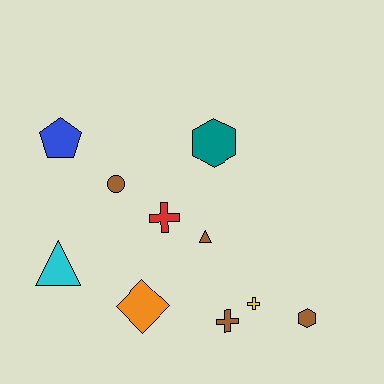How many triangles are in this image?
There are 2 triangles.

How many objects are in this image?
There are 10 objects.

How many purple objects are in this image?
There are no purple objects.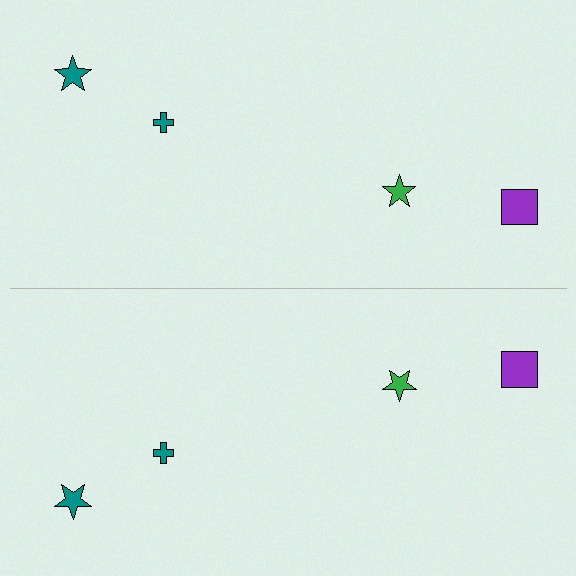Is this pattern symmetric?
Yes, this pattern has bilateral (reflection) symmetry.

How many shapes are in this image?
There are 8 shapes in this image.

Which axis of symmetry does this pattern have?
The pattern has a horizontal axis of symmetry running through the center of the image.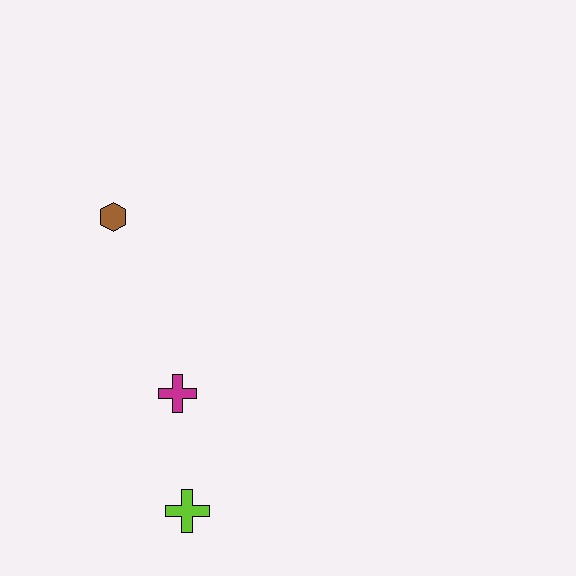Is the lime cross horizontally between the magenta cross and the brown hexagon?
No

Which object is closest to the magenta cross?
The lime cross is closest to the magenta cross.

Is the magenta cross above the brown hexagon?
No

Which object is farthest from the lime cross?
The brown hexagon is farthest from the lime cross.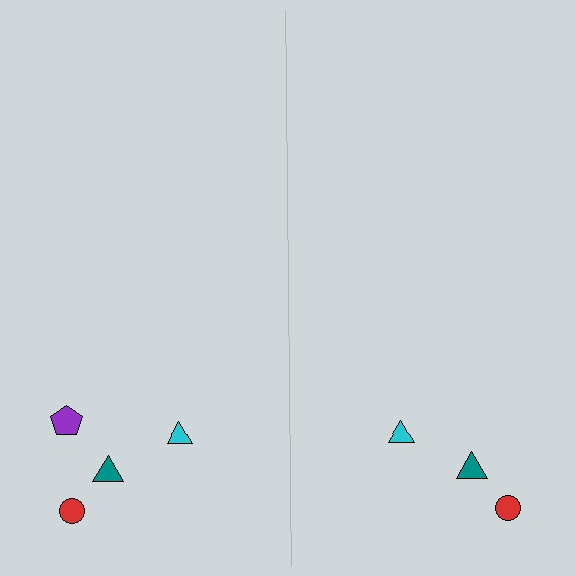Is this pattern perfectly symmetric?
No, the pattern is not perfectly symmetric. A purple pentagon is missing from the right side.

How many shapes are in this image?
There are 7 shapes in this image.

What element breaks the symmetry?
A purple pentagon is missing from the right side.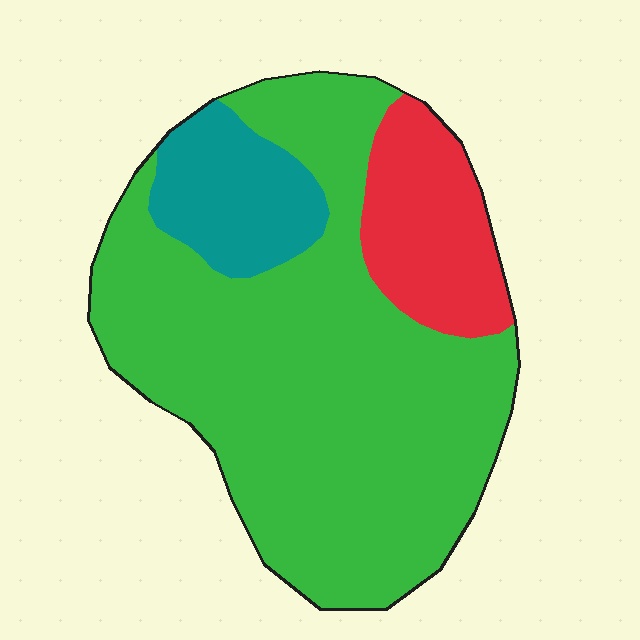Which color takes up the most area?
Green, at roughly 70%.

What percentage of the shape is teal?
Teal takes up less than a sixth of the shape.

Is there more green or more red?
Green.